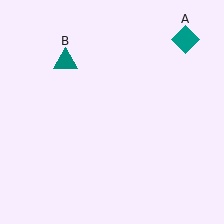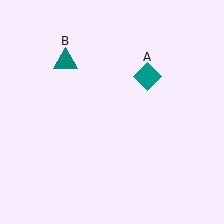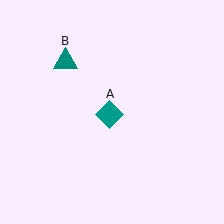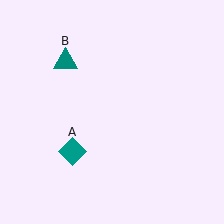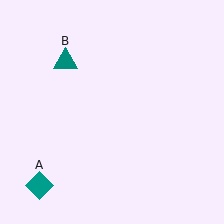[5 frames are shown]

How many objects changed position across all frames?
1 object changed position: teal diamond (object A).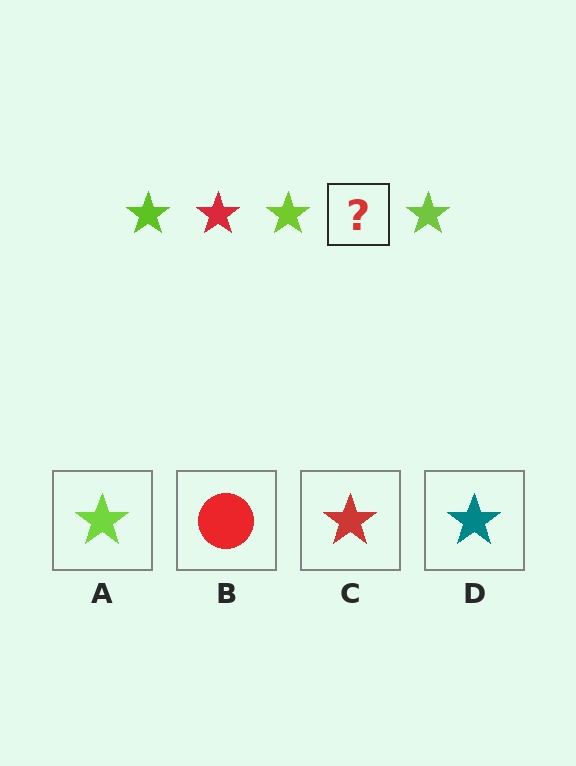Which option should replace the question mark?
Option C.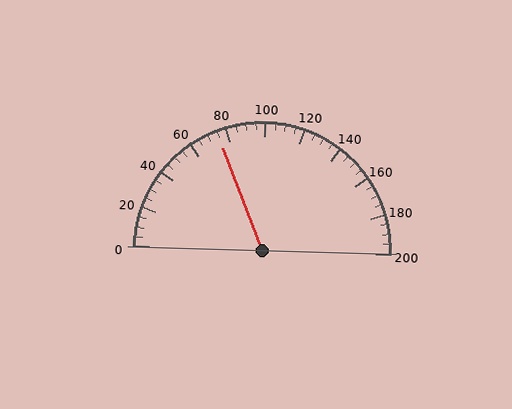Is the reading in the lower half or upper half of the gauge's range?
The reading is in the lower half of the range (0 to 200).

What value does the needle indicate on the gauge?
The needle indicates approximately 75.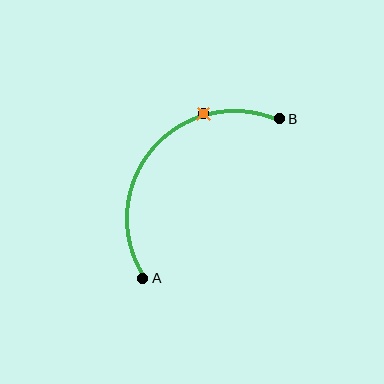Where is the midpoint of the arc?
The arc midpoint is the point on the curve farthest from the straight line joining A and B. It sits above and to the left of that line.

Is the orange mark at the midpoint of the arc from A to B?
No. The orange mark lies on the arc but is closer to endpoint B. The arc midpoint would be at the point on the curve equidistant along the arc from both A and B.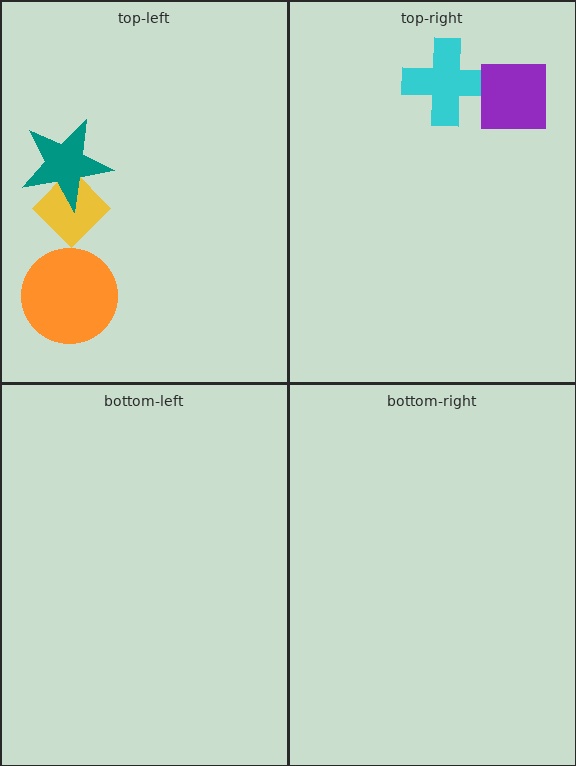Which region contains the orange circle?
The top-left region.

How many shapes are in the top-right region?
2.